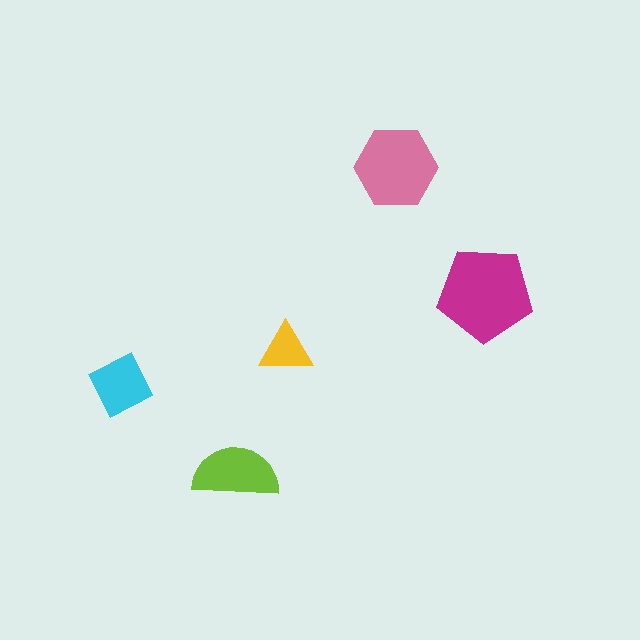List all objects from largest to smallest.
The magenta pentagon, the pink hexagon, the lime semicircle, the cyan diamond, the yellow triangle.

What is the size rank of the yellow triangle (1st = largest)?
5th.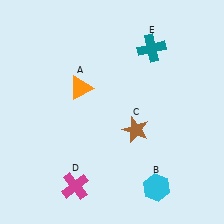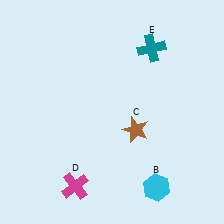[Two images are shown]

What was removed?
The orange triangle (A) was removed in Image 2.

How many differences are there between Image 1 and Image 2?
There is 1 difference between the two images.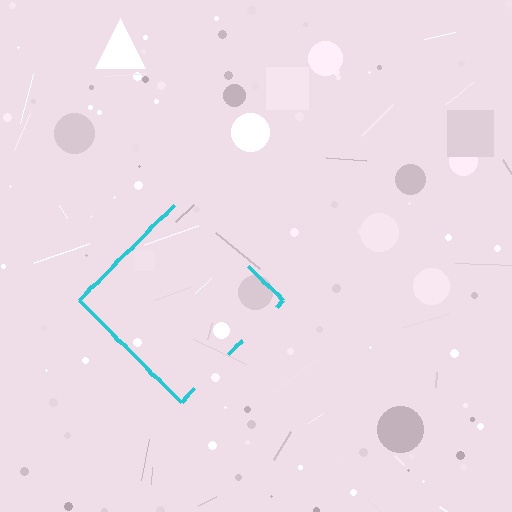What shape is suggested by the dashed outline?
The dashed outline suggests a diamond.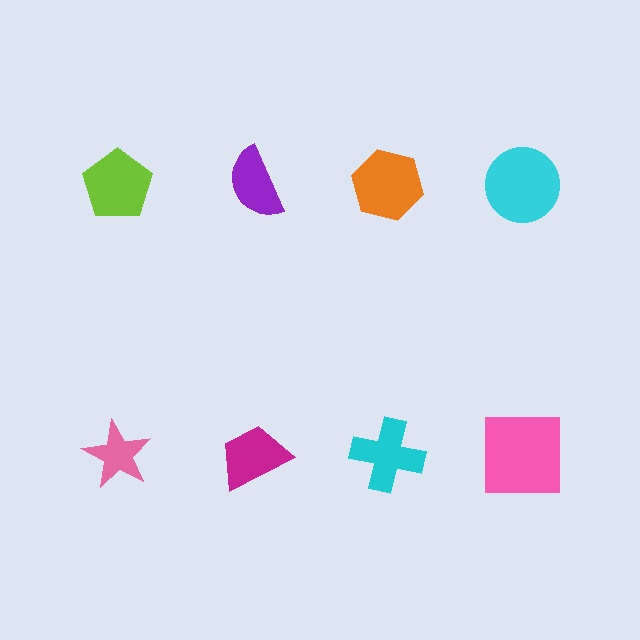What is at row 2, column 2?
A magenta trapezoid.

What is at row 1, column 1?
A lime pentagon.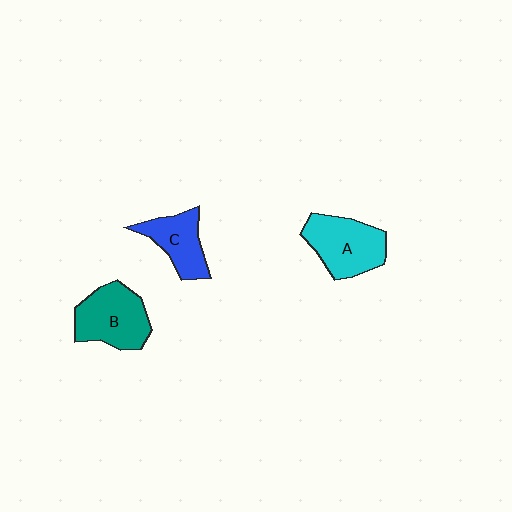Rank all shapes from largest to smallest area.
From largest to smallest: A (cyan), B (teal), C (blue).